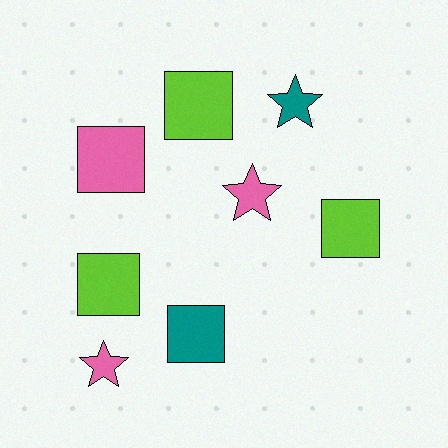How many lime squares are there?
There are 3 lime squares.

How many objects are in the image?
There are 8 objects.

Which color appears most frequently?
Pink, with 3 objects.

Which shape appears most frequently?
Square, with 5 objects.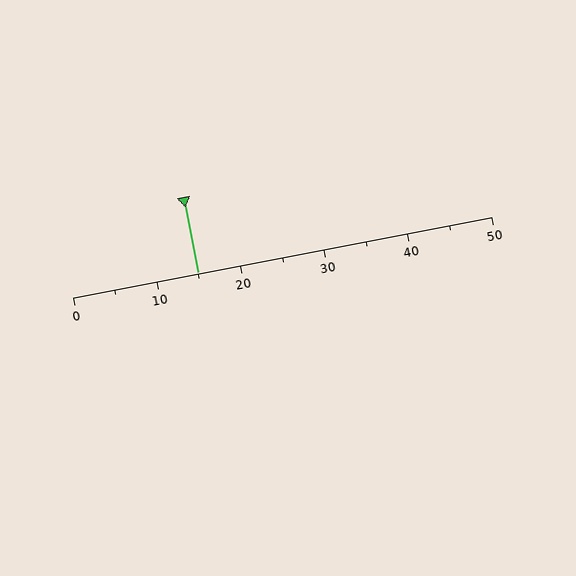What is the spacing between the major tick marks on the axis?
The major ticks are spaced 10 apart.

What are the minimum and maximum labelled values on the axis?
The axis runs from 0 to 50.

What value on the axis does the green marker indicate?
The marker indicates approximately 15.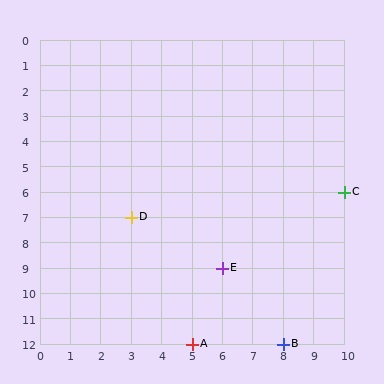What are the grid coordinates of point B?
Point B is at grid coordinates (8, 12).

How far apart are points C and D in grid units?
Points C and D are 7 columns and 1 row apart (about 7.1 grid units diagonally).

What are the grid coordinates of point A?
Point A is at grid coordinates (5, 12).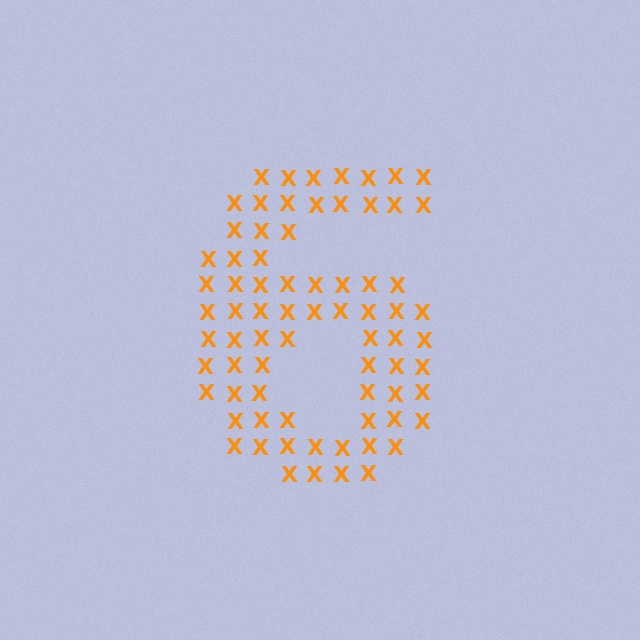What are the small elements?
The small elements are letter X's.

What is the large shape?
The large shape is the digit 6.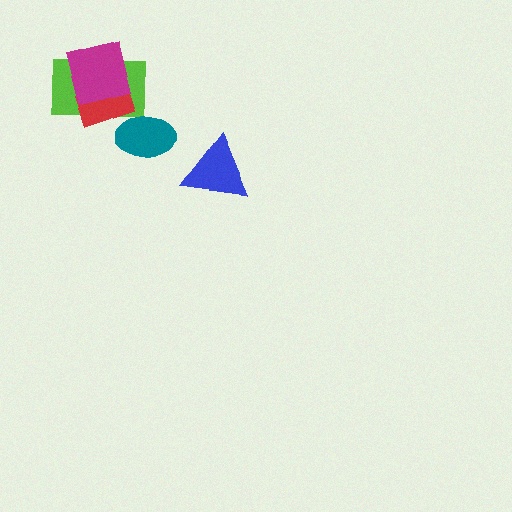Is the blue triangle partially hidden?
No, no other shape covers it.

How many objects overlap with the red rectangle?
2 objects overlap with the red rectangle.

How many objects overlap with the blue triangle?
0 objects overlap with the blue triangle.